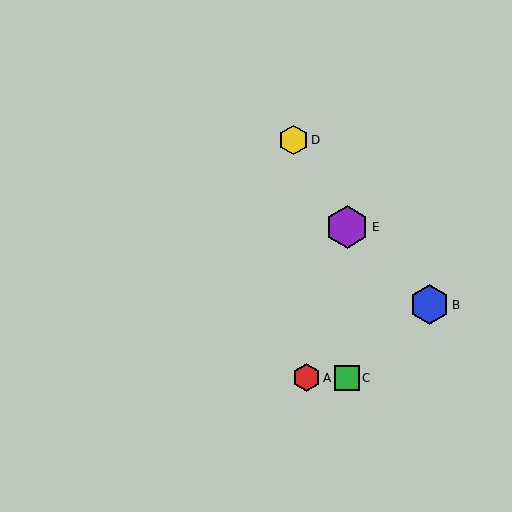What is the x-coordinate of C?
Object C is at x≈347.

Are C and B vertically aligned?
No, C is at x≈347 and B is at x≈430.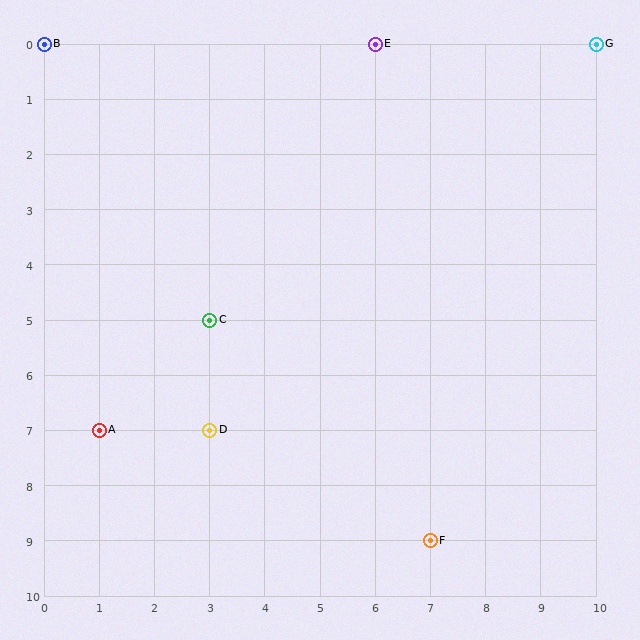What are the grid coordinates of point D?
Point D is at grid coordinates (3, 7).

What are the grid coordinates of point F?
Point F is at grid coordinates (7, 9).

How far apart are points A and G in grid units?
Points A and G are 9 columns and 7 rows apart (about 11.4 grid units diagonally).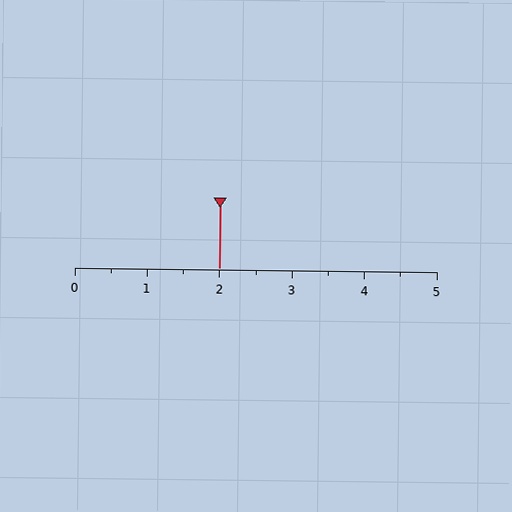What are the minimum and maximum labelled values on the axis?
The axis runs from 0 to 5.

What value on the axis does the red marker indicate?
The marker indicates approximately 2.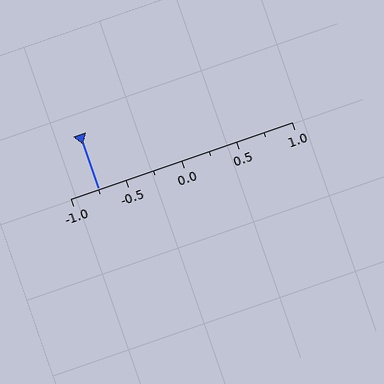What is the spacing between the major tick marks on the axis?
The major ticks are spaced 0.5 apart.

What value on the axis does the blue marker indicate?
The marker indicates approximately -0.75.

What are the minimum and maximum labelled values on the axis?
The axis runs from -1.0 to 1.0.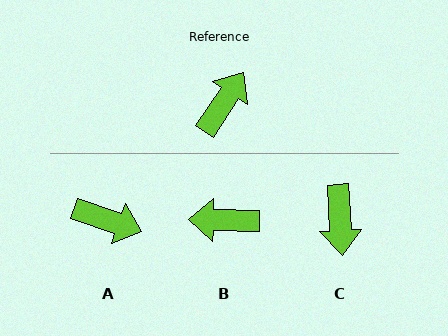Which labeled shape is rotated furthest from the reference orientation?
C, about 143 degrees away.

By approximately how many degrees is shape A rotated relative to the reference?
Approximately 76 degrees clockwise.